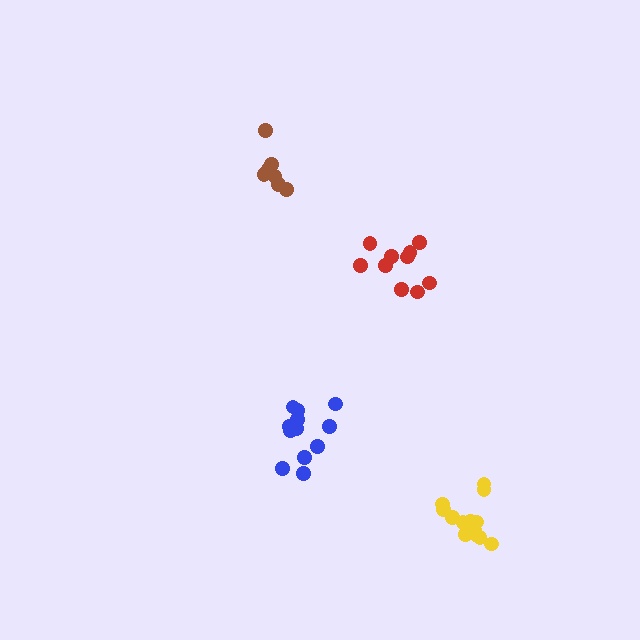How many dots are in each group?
Group 1: 12 dots, Group 2: 10 dots, Group 3: 7 dots, Group 4: 13 dots (42 total).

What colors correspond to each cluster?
The clusters are colored: blue, red, brown, yellow.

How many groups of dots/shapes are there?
There are 4 groups.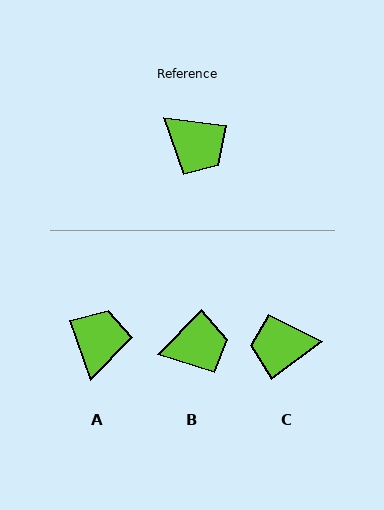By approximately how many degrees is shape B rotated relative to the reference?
Approximately 53 degrees counter-clockwise.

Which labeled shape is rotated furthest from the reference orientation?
C, about 136 degrees away.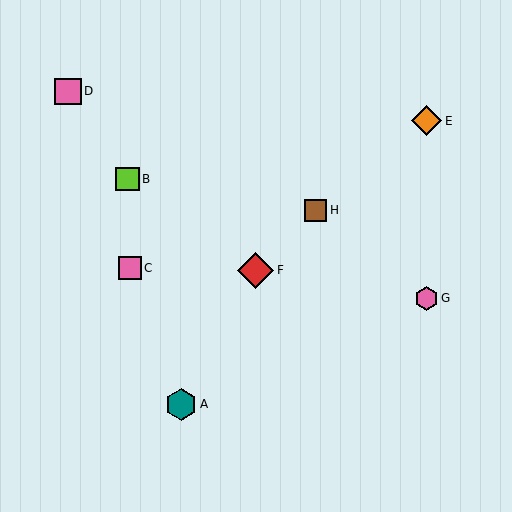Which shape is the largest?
The red diamond (labeled F) is the largest.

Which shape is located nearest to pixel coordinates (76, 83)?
The pink square (labeled D) at (68, 91) is nearest to that location.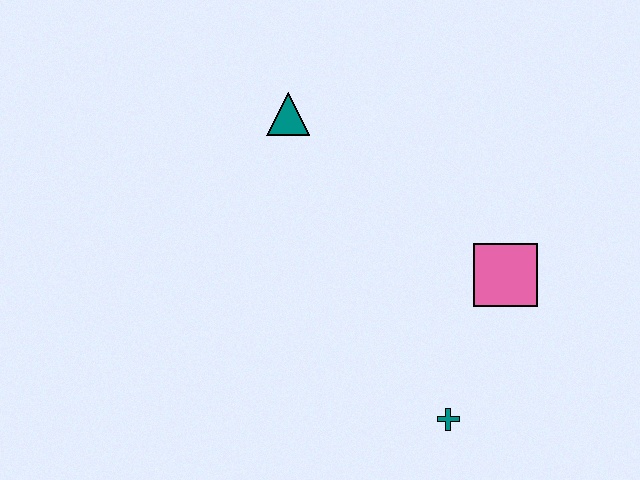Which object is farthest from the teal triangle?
The teal cross is farthest from the teal triangle.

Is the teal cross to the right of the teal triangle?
Yes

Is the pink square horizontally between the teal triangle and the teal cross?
No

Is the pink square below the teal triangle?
Yes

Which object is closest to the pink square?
The teal cross is closest to the pink square.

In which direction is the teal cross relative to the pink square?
The teal cross is below the pink square.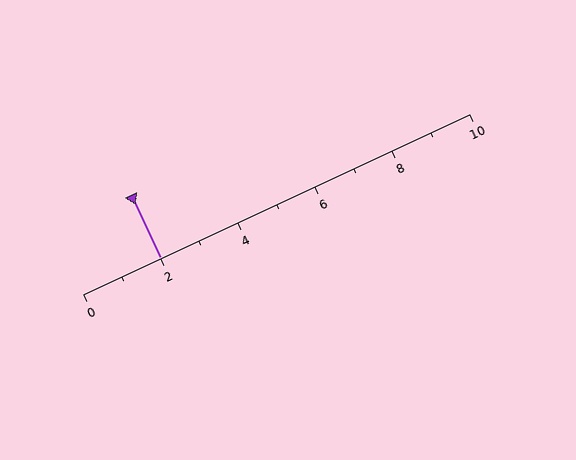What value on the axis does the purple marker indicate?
The marker indicates approximately 2.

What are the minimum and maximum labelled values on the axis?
The axis runs from 0 to 10.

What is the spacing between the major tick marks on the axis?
The major ticks are spaced 2 apart.